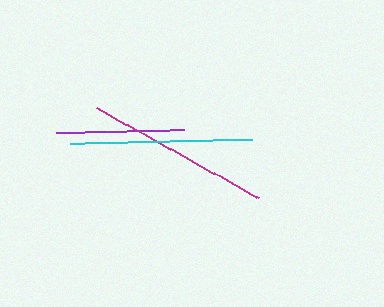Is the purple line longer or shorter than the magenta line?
The magenta line is longer than the purple line.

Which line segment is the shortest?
The purple line is the shortest at approximately 128 pixels.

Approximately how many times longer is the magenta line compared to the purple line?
The magenta line is approximately 1.5 times the length of the purple line.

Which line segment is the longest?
The magenta line is the longest at approximately 185 pixels.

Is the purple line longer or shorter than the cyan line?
The cyan line is longer than the purple line.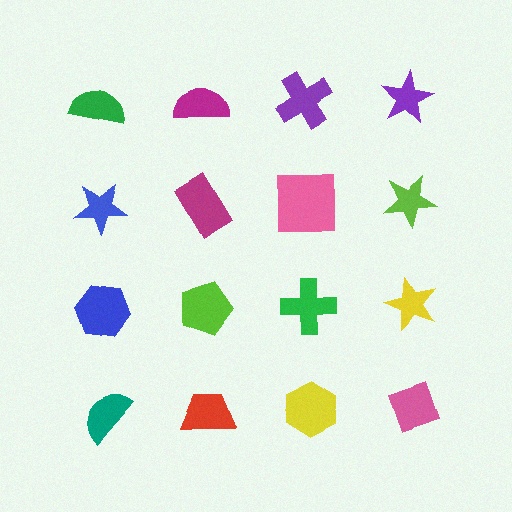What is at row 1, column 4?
A purple star.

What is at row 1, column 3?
A purple cross.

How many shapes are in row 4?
4 shapes.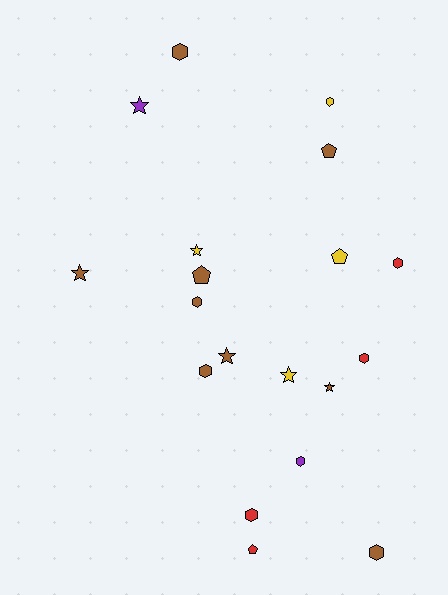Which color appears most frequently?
Brown, with 9 objects.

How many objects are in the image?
There are 19 objects.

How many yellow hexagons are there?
There is 1 yellow hexagon.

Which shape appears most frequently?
Hexagon, with 9 objects.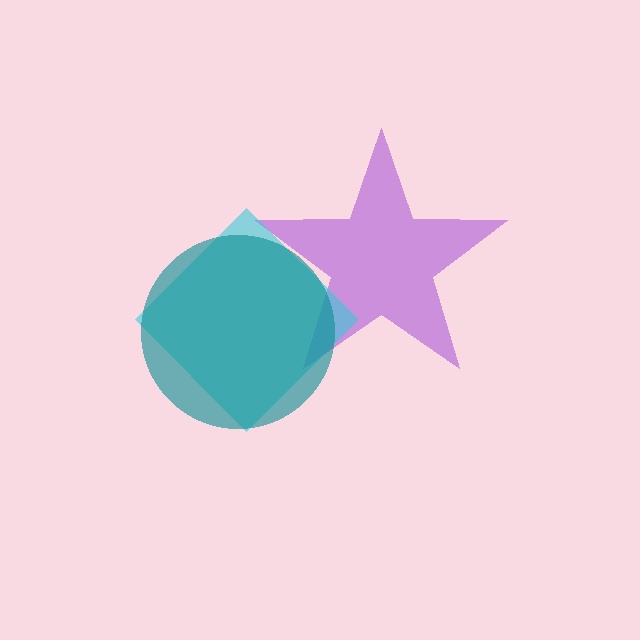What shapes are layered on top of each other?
The layered shapes are: a purple star, a cyan diamond, a teal circle.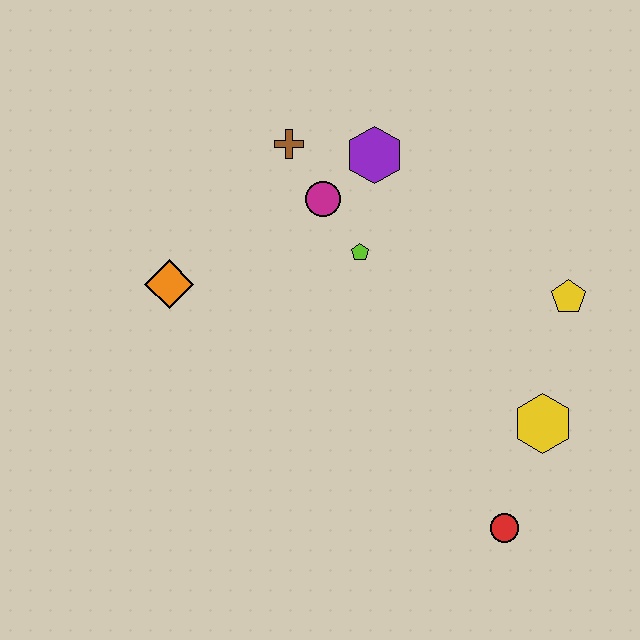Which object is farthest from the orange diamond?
The red circle is farthest from the orange diamond.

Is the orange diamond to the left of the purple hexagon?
Yes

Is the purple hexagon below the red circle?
No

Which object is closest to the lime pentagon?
The magenta circle is closest to the lime pentagon.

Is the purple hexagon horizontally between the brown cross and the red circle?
Yes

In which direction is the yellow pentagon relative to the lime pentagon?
The yellow pentagon is to the right of the lime pentagon.